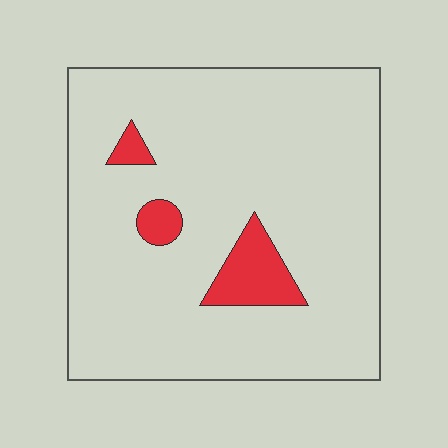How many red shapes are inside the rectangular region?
3.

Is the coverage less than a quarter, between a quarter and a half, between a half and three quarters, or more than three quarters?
Less than a quarter.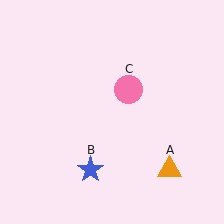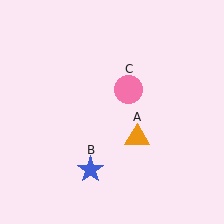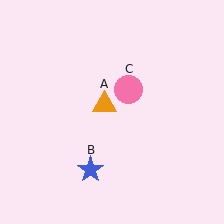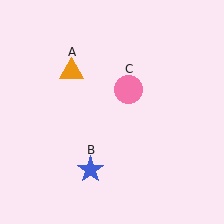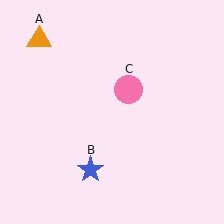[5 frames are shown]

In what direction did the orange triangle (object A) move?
The orange triangle (object A) moved up and to the left.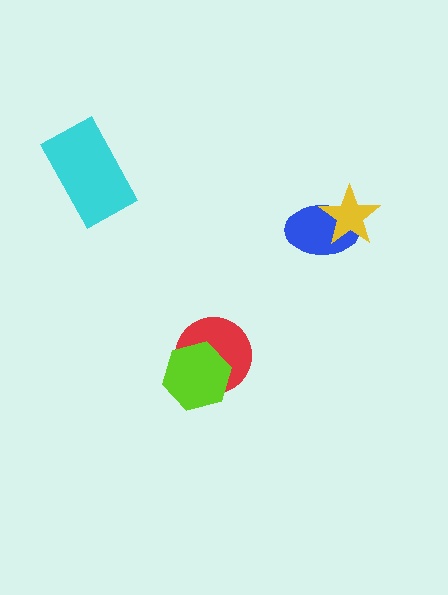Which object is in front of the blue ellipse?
The yellow star is in front of the blue ellipse.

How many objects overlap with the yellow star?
1 object overlaps with the yellow star.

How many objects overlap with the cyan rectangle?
0 objects overlap with the cyan rectangle.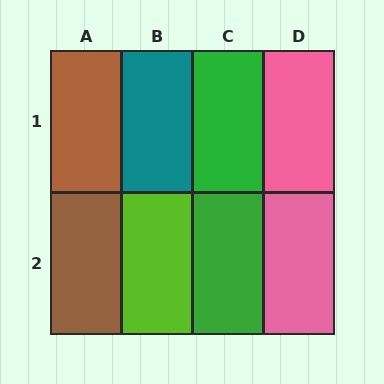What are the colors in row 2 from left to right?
Brown, lime, green, pink.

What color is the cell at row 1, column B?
Teal.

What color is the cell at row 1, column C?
Green.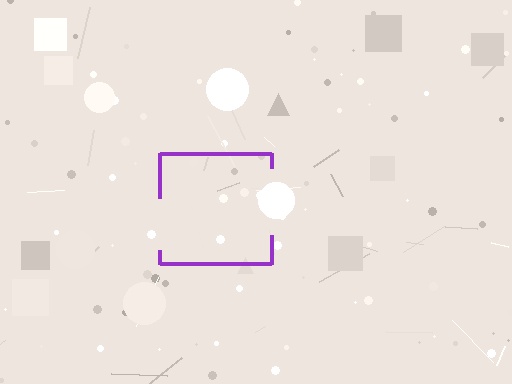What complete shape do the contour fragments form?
The contour fragments form a square.